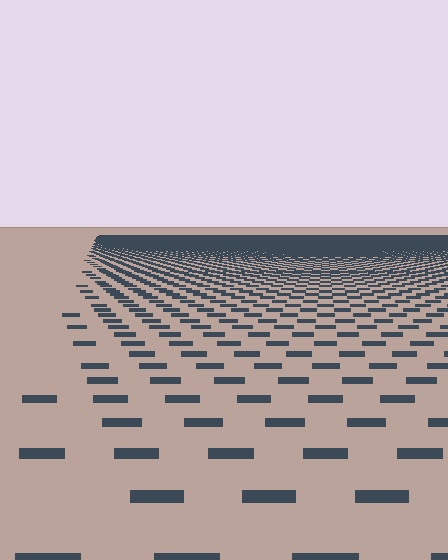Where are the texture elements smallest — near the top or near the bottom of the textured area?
Near the top.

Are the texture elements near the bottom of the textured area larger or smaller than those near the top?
Larger. Near the bottom, elements are closer to the viewer and appear at a bigger on-screen size.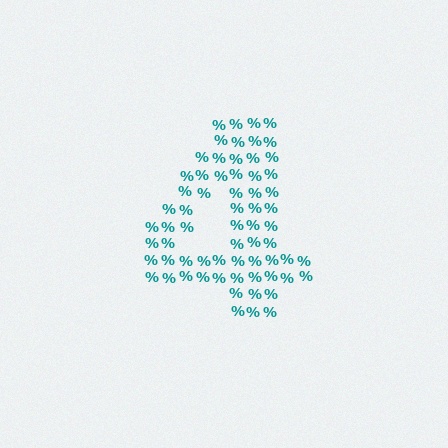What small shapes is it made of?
It is made of small percent signs.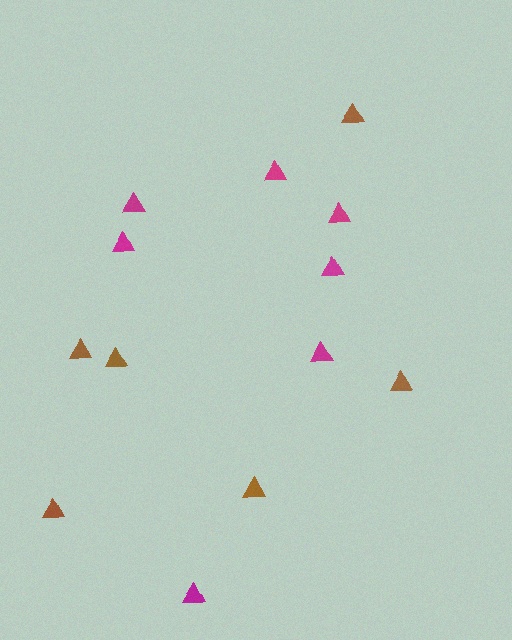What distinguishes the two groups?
There are 2 groups: one group of brown triangles (6) and one group of magenta triangles (7).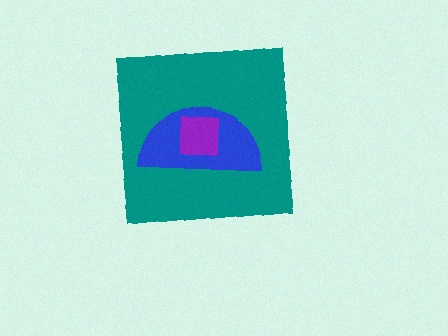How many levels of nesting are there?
3.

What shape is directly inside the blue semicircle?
The purple square.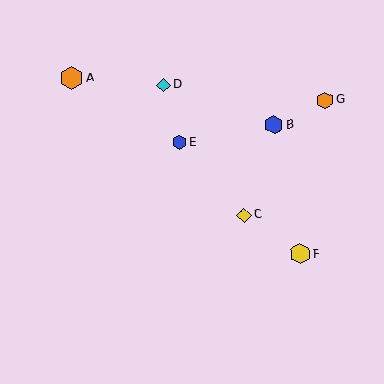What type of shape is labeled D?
Shape D is a cyan diamond.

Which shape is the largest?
The orange hexagon (labeled A) is the largest.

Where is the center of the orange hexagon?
The center of the orange hexagon is at (72, 78).